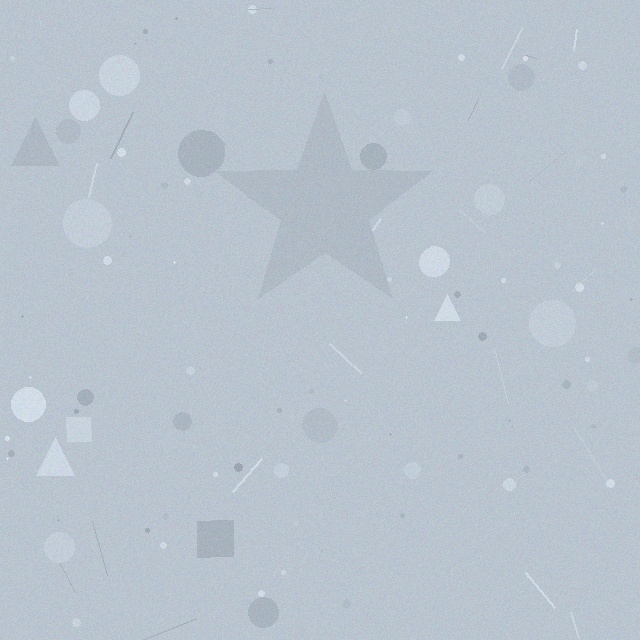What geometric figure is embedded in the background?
A star is embedded in the background.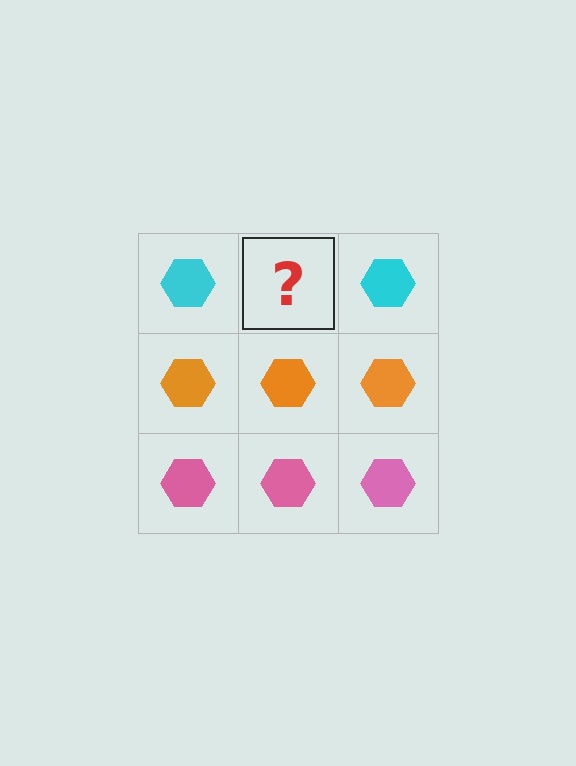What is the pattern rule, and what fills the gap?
The rule is that each row has a consistent color. The gap should be filled with a cyan hexagon.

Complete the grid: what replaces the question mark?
The question mark should be replaced with a cyan hexagon.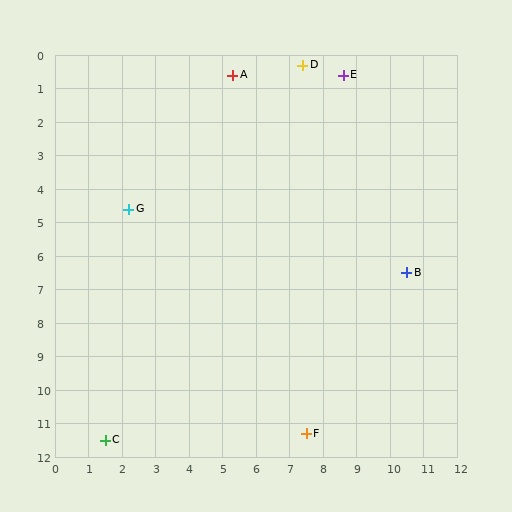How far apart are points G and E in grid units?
Points G and E are about 7.5 grid units apart.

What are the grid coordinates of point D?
Point D is at approximately (7.4, 0.3).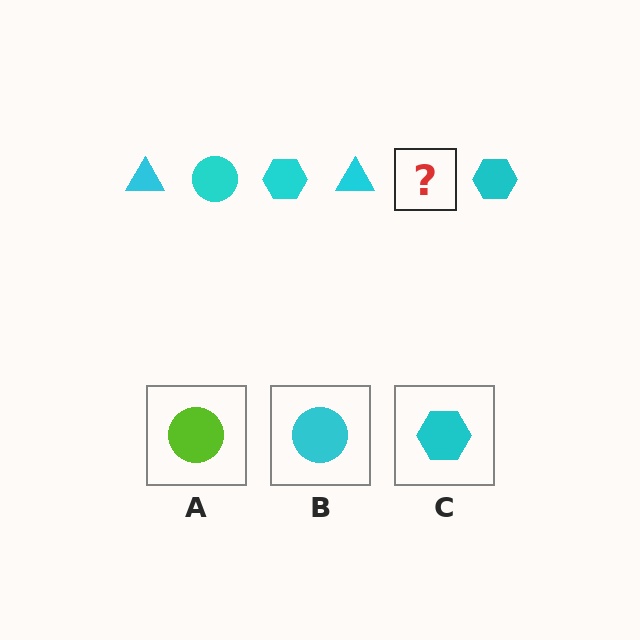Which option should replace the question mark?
Option B.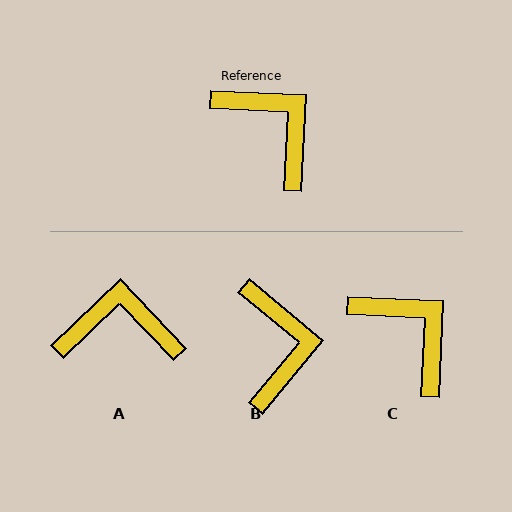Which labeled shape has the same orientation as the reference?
C.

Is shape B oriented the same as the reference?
No, it is off by about 37 degrees.